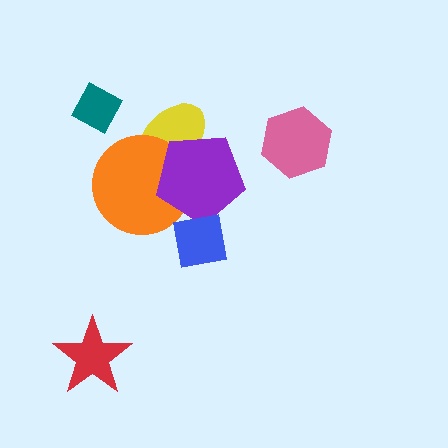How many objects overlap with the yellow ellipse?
2 objects overlap with the yellow ellipse.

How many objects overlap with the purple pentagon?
3 objects overlap with the purple pentagon.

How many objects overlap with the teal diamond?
0 objects overlap with the teal diamond.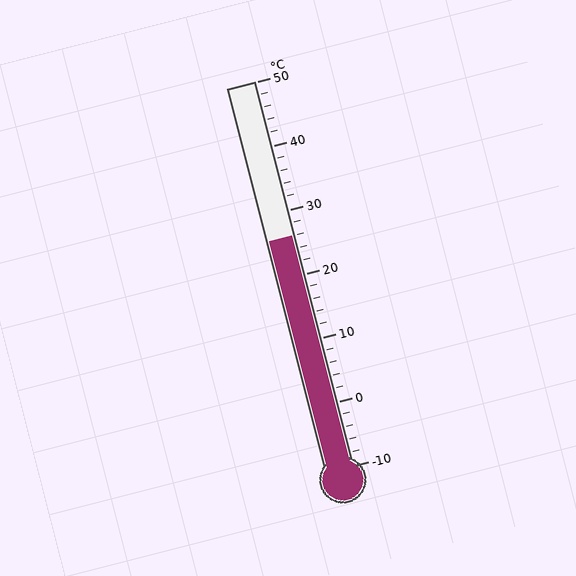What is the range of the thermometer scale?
The thermometer scale ranges from -10°C to 50°C.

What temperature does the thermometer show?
The thermometer shows approximately 26°C.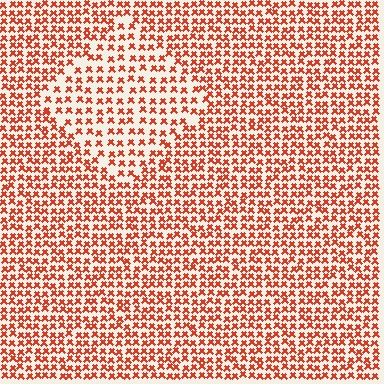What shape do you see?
I see a diamond.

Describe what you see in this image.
The image contains small red elements arranged at two different densities. A diamond-shaped region is visible where the elements are less densely packed than the surrounding area.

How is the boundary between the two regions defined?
The boundary is defined by a change in element density (approximately 1.6x ratio). All elements are the same color, size, and shape.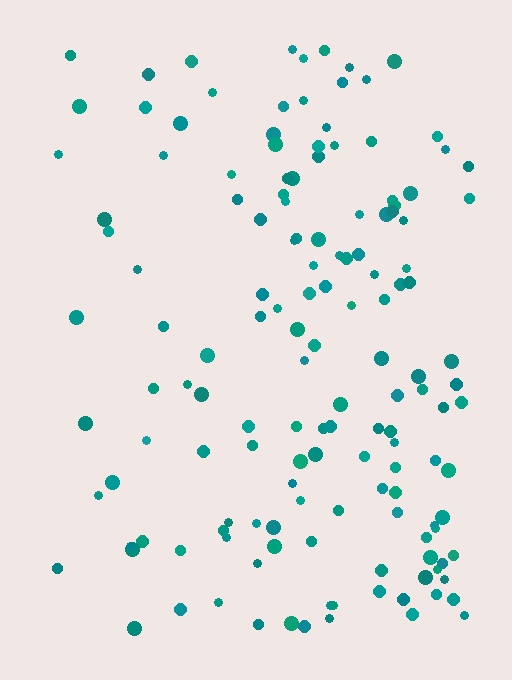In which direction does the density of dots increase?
From left to right, with the right side densest.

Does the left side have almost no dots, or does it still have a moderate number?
Still a moderate number, just noticeably fewer than the right.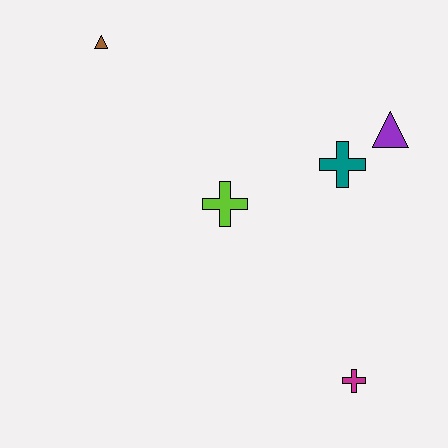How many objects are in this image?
There are 5 objects.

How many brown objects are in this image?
There is 1 brown object.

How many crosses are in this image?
There are 3 crosses.